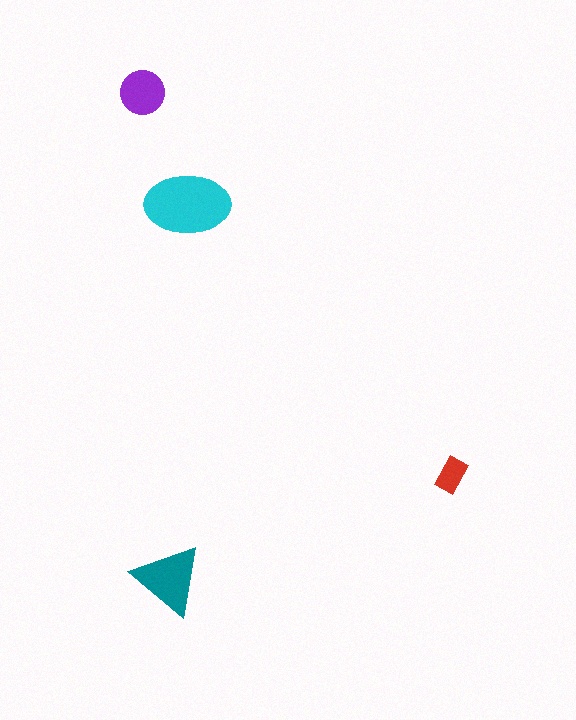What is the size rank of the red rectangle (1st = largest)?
4th.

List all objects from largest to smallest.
The cyan ellipse, the teal triangle, the purple circle, the red rectangle.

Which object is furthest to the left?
The purple circle is leftmost.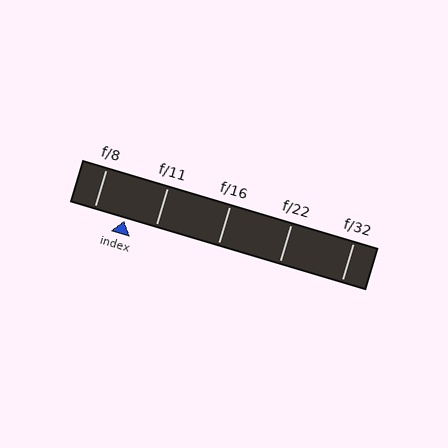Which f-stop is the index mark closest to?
The index mark is closest to f/11.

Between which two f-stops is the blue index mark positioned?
The index mark is between f/8 and f/11.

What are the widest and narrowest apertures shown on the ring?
The widest aperture shown is f/8 and the narrowest is f/32.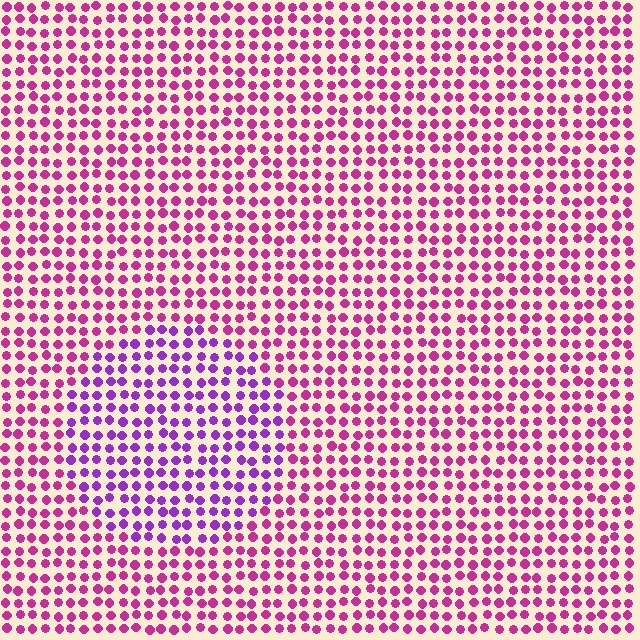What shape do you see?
I see a circle.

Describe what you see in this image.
The image is filled with small magenta elements in a uniform arrangement. A circle-shaped region is visible where the elements are tinted to a slightly different hue, forming a subtle color boundary.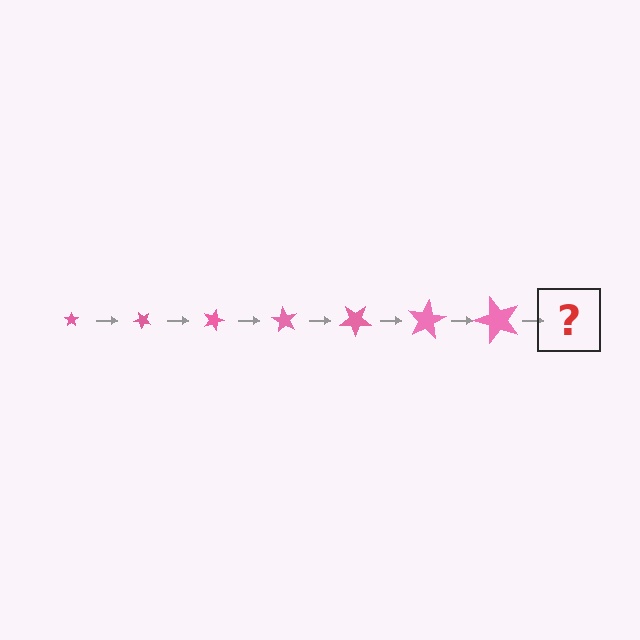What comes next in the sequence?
The next element should be a star, larger than the previous one and rotated 315 degrees from the start.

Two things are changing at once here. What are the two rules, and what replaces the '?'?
The two rules are that the star grows larger each step and it rotates 45 degrees each step. The '?' should be a star, larger than the previous one and rotated 315 degrees from the start.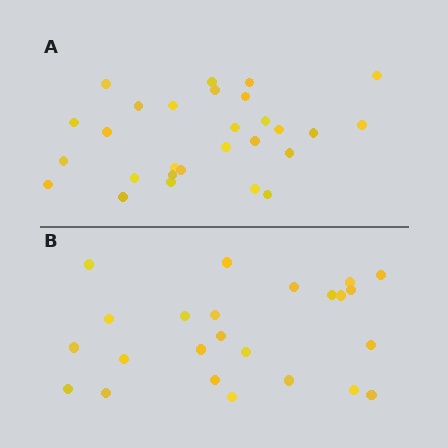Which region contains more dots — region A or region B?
Region A (the top region) has more dots.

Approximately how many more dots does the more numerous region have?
Region A has about 4 more dots than region B.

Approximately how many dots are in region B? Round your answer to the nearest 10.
About 20 dots. (The exact count is 24, which rounds to 20.)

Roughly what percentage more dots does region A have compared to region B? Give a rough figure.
About 15% more.